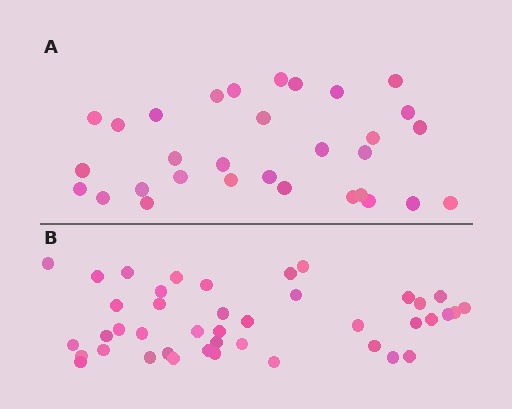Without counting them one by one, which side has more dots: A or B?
Region B (the bottom region) has more dots.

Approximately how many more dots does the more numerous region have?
Region B has roughly 12 or so more dots than region A.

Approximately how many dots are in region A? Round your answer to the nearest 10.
About 30 dots. (The exact count is 31, which rounds to 30.)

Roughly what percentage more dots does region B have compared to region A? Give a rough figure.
About 35% more.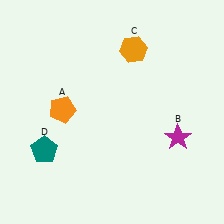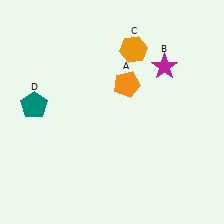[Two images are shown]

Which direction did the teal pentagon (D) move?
The teal pentagon (D) moved up.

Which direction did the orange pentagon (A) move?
The orange pentagon (A) moved right.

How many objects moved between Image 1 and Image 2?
3 objects moved between the two images.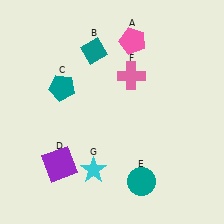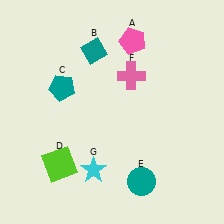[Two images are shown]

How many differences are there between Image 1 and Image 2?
There is 1 difference between the two images.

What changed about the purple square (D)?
In Image 1, D is purple. In Image 2, it changed to lime.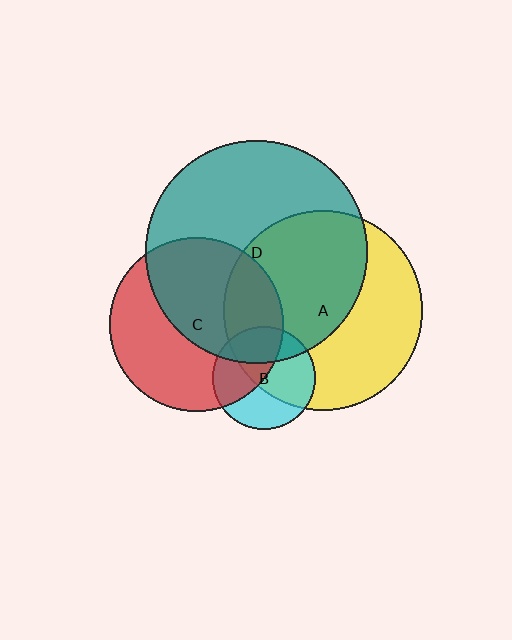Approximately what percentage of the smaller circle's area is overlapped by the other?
Approximately 45%.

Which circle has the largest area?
Circle D (teal).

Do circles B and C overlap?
Yes.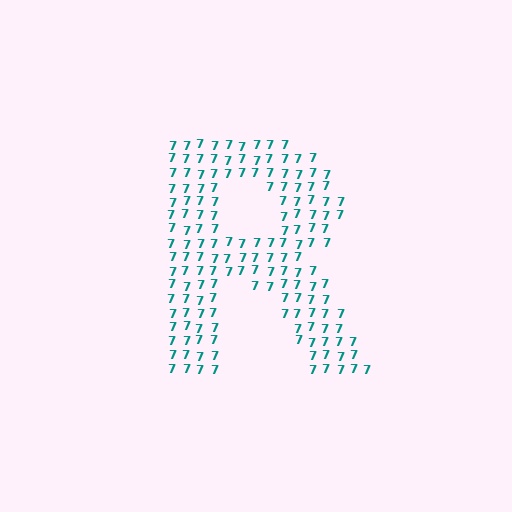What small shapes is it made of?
It is made of small digit 7's.